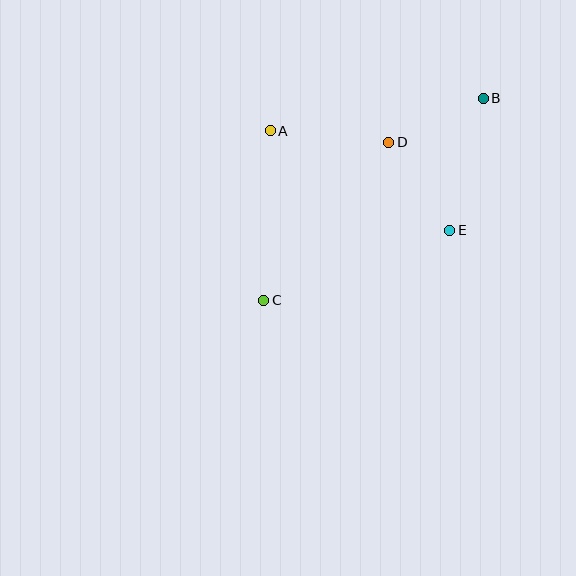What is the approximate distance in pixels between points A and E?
The distance between A and E is approximately 205 pixels.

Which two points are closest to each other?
Points B and D are closest to each other.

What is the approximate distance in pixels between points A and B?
The distance between A and B is approximately 215 pixels.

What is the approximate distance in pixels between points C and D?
The distance between C and D is approximately 202 pixels.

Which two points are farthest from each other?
Points B and C are farthest from each other.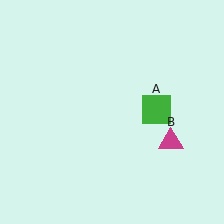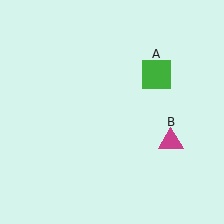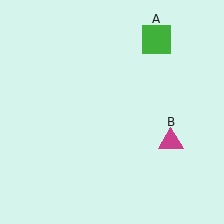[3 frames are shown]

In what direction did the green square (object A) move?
The green square (object A) moved up.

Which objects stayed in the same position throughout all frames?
Magenta triangle (object B) remained stationary.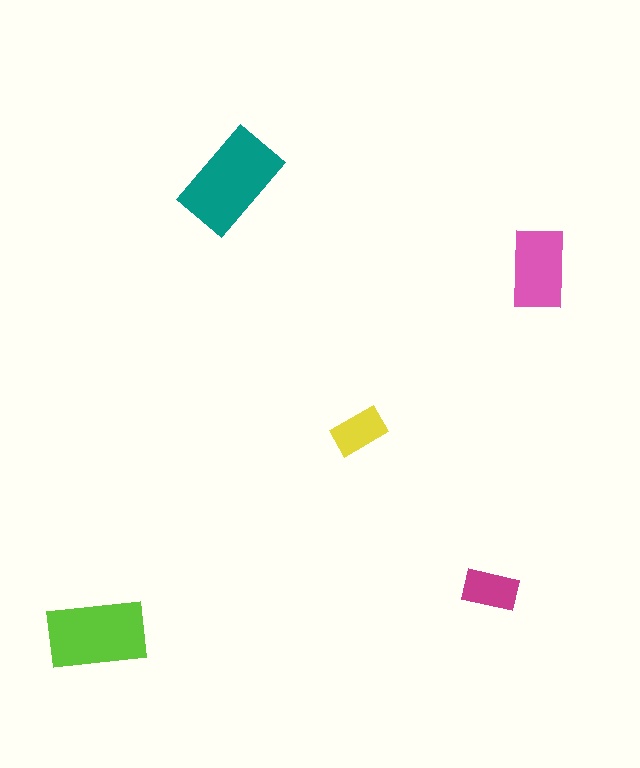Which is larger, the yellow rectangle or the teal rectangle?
The teal one.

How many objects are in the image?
There are 5 objects in the image.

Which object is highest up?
The teal rectangle is topmost.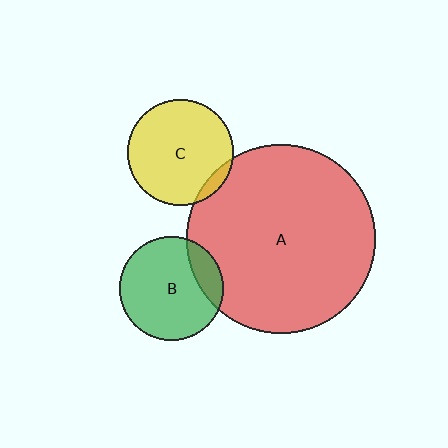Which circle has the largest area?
Circle A (red).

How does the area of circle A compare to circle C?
Approximately 3.2 times.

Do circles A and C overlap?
Yes.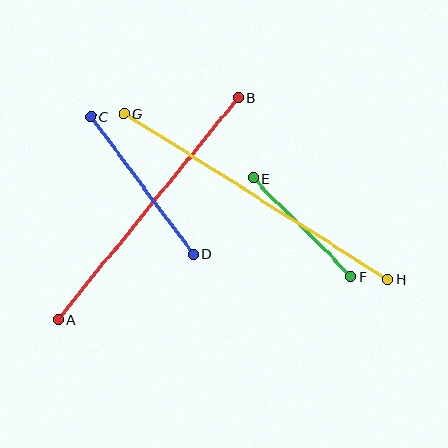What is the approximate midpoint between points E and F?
The midpoint is at approximately (302, 227) pixels.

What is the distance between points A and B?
The distance is approximately 286 pixels.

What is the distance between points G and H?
The distance is approximately 312 pixels.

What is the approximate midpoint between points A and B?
The midpoint is at approximately (148, 209) pixels.